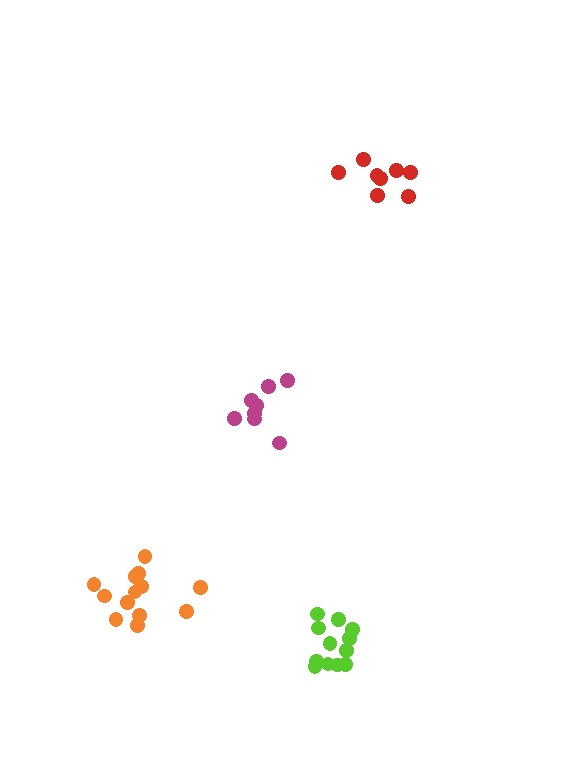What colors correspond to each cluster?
The clusters are colored: orange, red, lime, magenta.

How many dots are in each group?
Group 1: 13 dots, Group 2: 8 dots, Group 3: 12 dots, Group 4: 8 dots (41 total).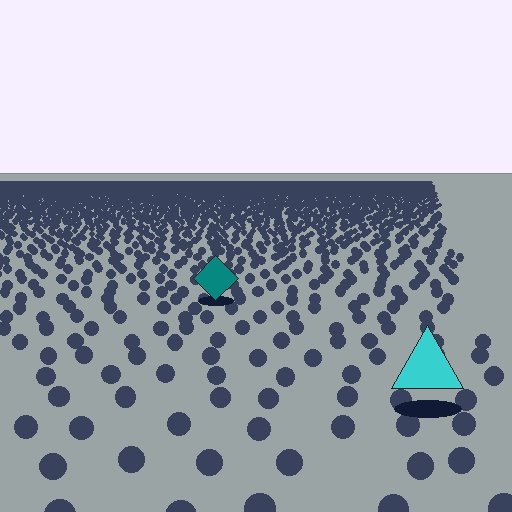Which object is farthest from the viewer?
The teal diamond is farthest from the viewer. It appears smaller and the ground texture around it is denser.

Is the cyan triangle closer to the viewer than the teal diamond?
Yes. The cyan triangle is closer — you can tell from the texture gradient: the ground texture is coarser near it.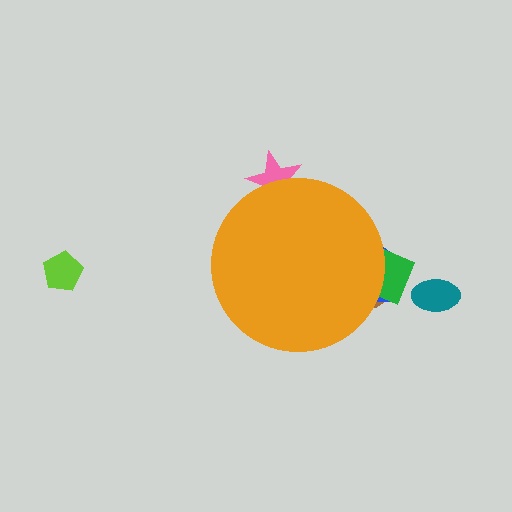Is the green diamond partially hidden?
Yes, the green diamond is partially hidden behind the orange circle.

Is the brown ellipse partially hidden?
Yes, the brown ellipse is partially hidden behind the orange circle.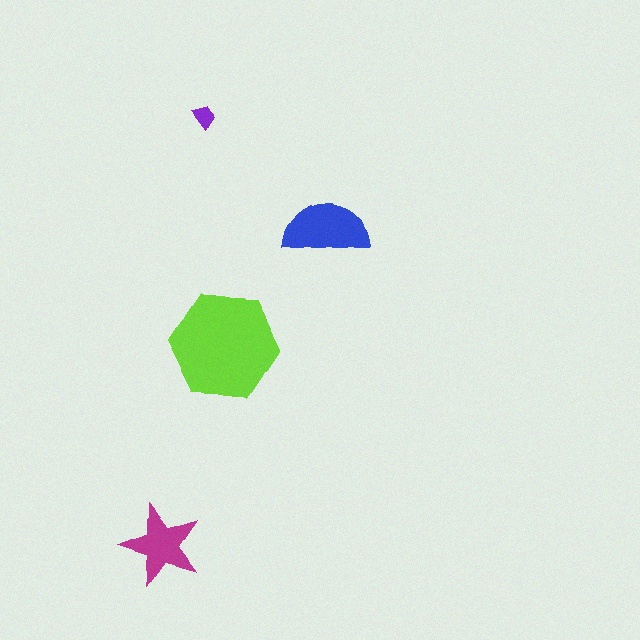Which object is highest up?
The purple trapezoid is topmost.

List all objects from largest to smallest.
The lime hexagon, the blue semicircle, the magenta star, the purple trapezoid.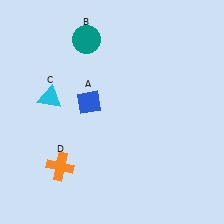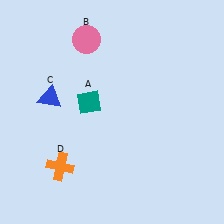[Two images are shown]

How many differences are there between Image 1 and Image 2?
There are 3 differences between the two images.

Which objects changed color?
A changed from blue to teal. B changed from teal to pink. C changed from cyan to blue.